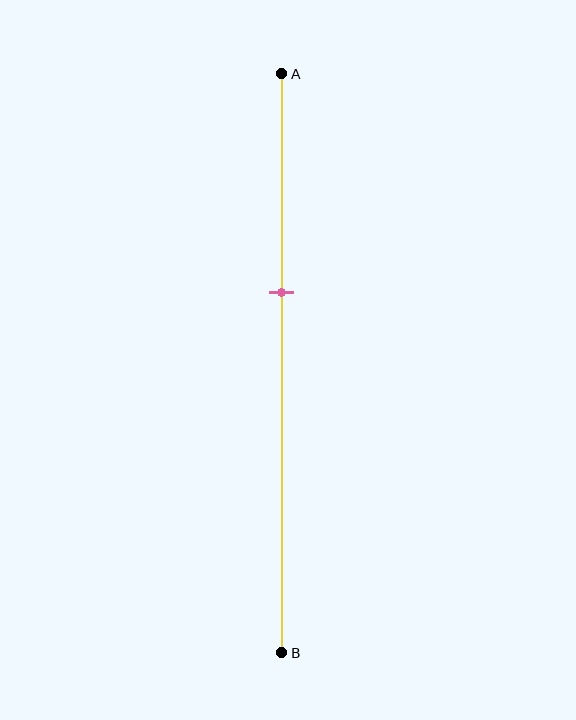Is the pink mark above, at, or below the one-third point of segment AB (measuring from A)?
The pink mark is below the one-third point of segment AB.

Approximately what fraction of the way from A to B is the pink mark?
The pink mark is approximately 40% of the way from A to B.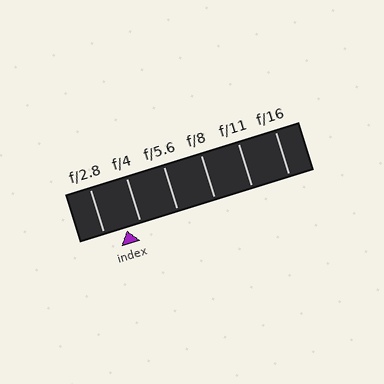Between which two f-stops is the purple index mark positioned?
The index mark is between f/2.8 and f/4.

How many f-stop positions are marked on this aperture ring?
There are 6 f-stop positions marked.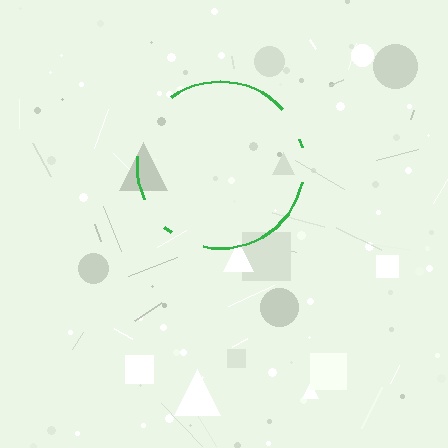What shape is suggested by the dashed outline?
The dashed outline suggests a circle.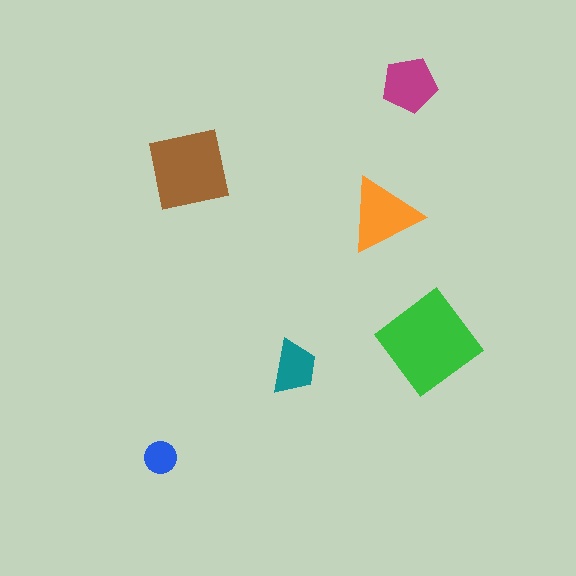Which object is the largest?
The green diamond.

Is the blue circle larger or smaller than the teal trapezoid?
Smaller.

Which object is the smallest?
The blue circle.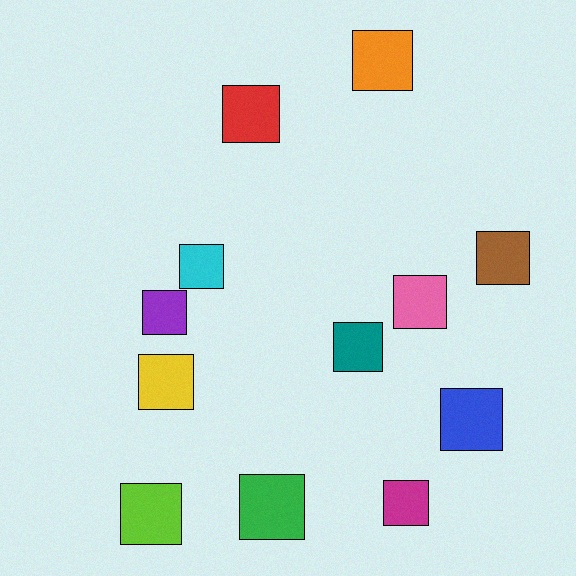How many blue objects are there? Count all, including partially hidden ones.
There is 1 blue object.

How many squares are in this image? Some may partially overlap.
There are 12 squares.